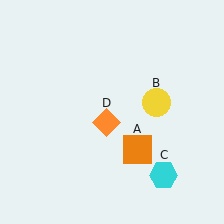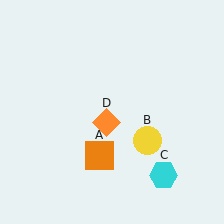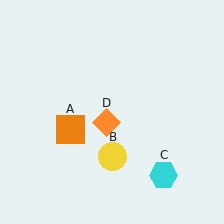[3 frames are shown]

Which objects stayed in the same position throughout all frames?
Cyan hexagon (object C) and orange diamond (object D) remained stationary.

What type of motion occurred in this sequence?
The orange square (object A), yellow circle (object B) rotated clockwise around the center of the scene.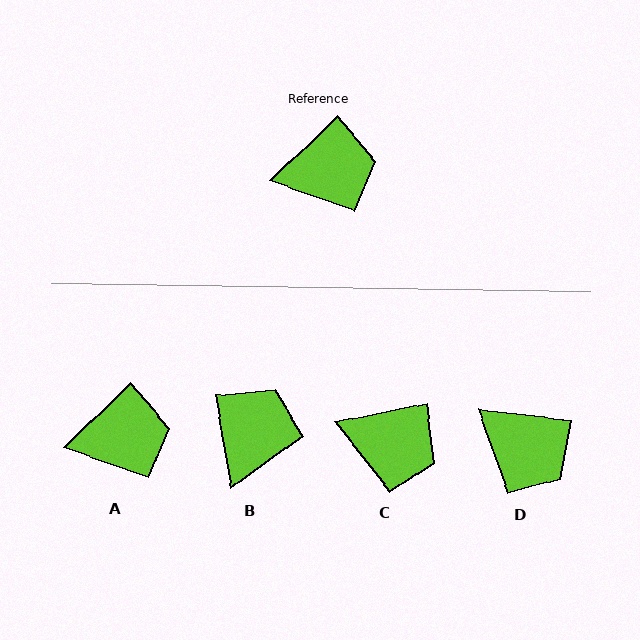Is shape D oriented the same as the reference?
No, it is off by about 51 degrees.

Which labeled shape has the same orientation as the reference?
A.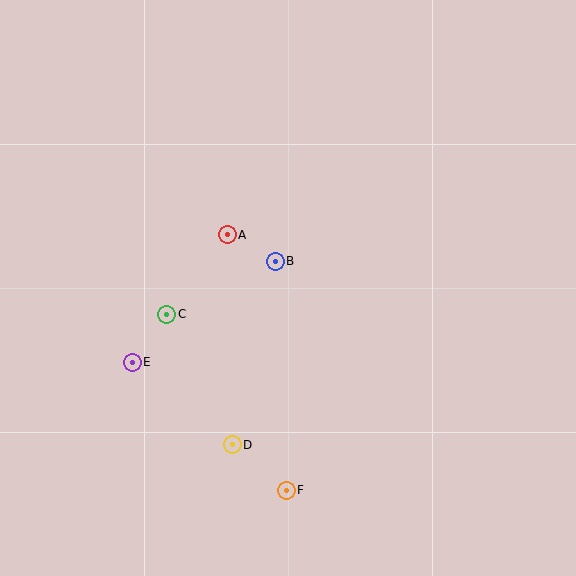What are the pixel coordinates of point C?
Point C is at (167, 314).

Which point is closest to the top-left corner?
Point A is closest to the top-left corner.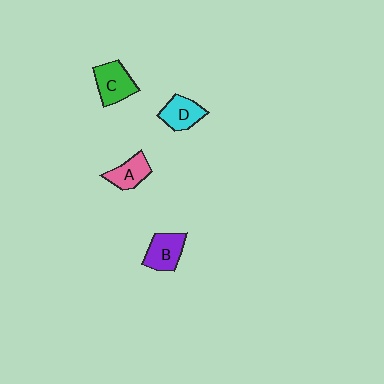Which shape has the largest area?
Shape C (green).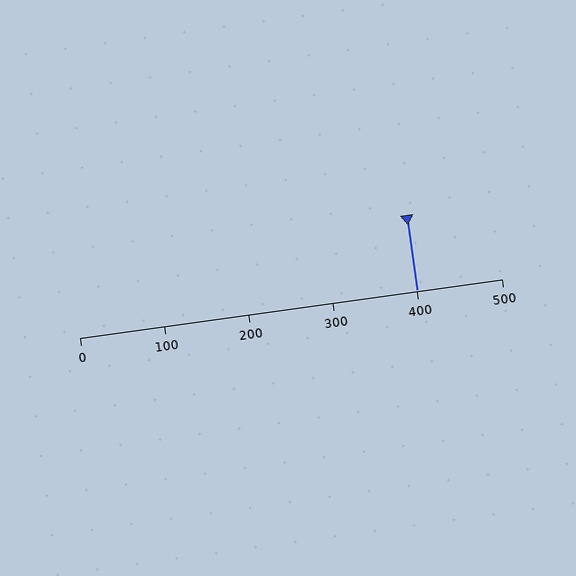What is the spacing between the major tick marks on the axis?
The major ticks are spaced 100 apart.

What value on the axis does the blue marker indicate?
The marker indicates approximately 400.